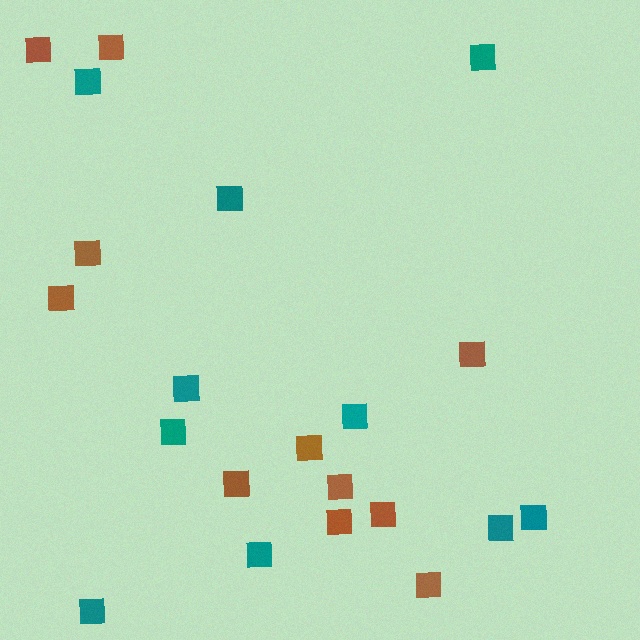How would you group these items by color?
There are 2 groups: one group of teal squares (10) and one group of brown squares (11).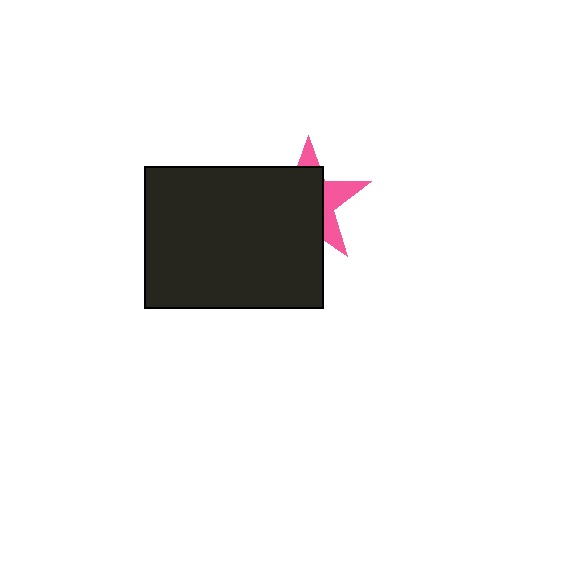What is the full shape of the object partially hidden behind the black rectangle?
The partially hidden object is a pink star.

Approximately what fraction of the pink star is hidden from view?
Roughly 66% of the pink star is hidden behind the black rectangle.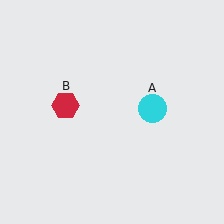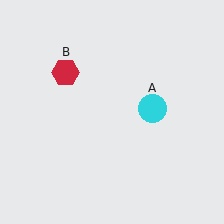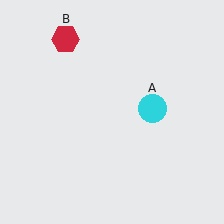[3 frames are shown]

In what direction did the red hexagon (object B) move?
The red hexagon (object B) moved up.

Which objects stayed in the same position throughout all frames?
Cyan circle (object A) remained stationary.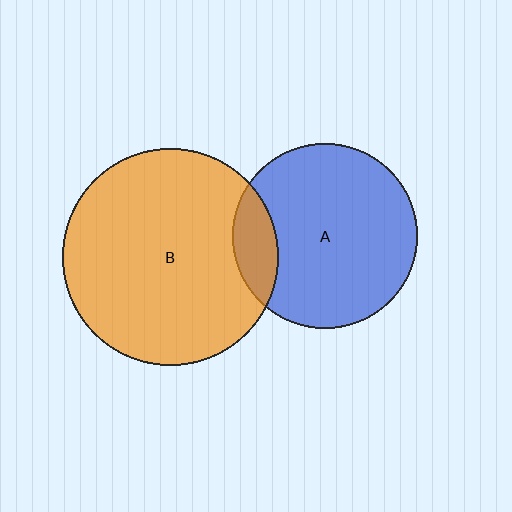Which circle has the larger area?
Circle B (orange).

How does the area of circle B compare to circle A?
Approximately 1.4 times.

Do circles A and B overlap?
Yes.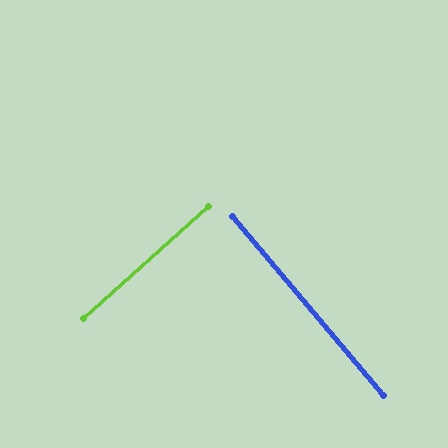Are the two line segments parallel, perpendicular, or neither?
Perpendicular — they meet at approximately 88°.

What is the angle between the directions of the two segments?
Approximately 88 degrees.